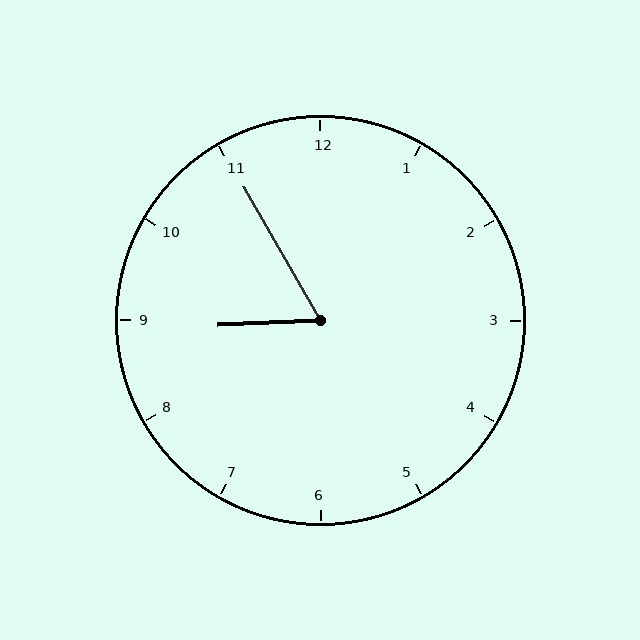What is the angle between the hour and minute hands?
Approximately 62 degrees.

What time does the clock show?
8:55.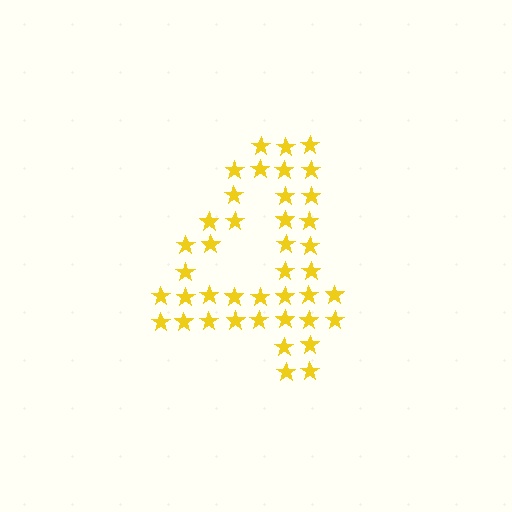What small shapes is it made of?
It is made of small stars.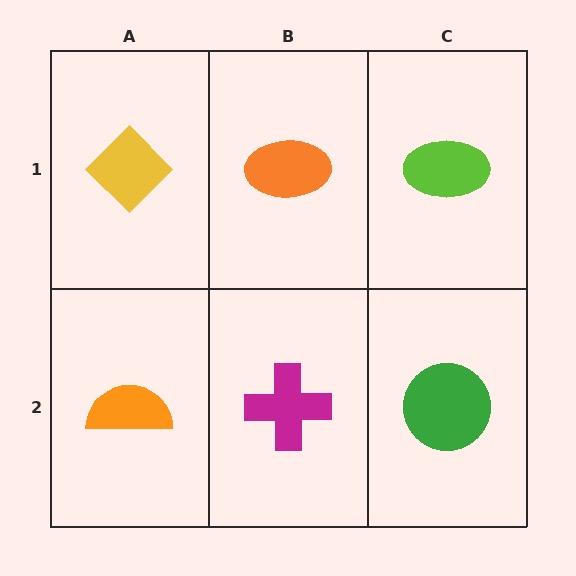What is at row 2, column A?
An orange semicircle.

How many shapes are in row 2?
3 shapes.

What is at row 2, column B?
A magenta cross.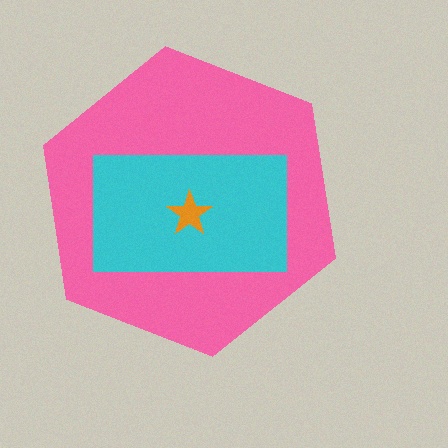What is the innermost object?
The orange star.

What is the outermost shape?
The pink hexagon.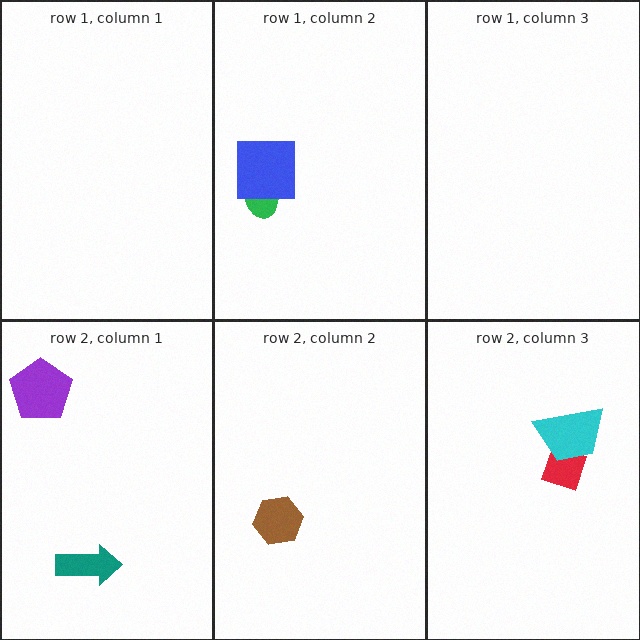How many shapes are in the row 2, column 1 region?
2.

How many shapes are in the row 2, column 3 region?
2.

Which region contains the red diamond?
The row 2, column 3 region.